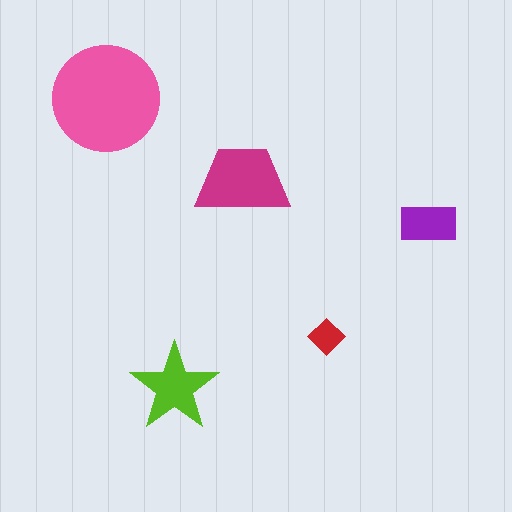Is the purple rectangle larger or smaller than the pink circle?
Smaller.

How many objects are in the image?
There are 5 objects in the image.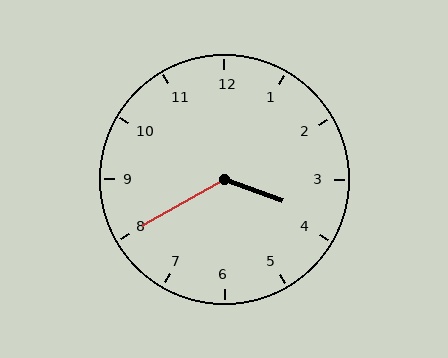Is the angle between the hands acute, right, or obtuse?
It is obtuse.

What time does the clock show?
3:40.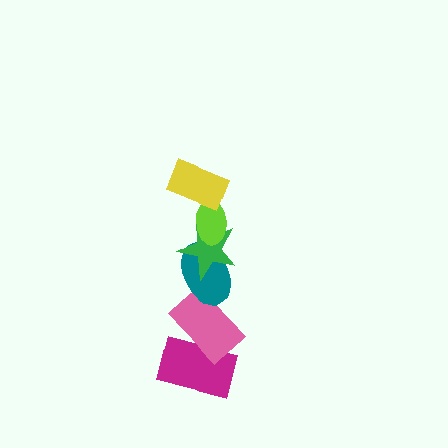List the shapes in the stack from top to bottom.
From top to bottom: the yellow rectangle, the lime ellipse, the green star, the teal ellipse, the pink rectangle, the magenta rectangle.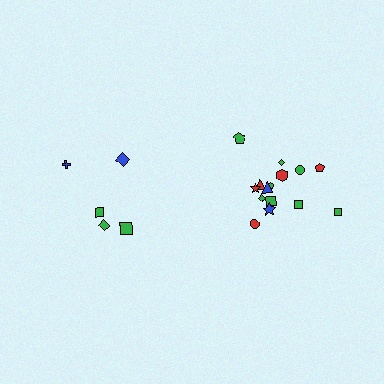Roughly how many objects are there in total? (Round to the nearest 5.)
Roughly 20 objects in total.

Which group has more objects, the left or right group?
The right group.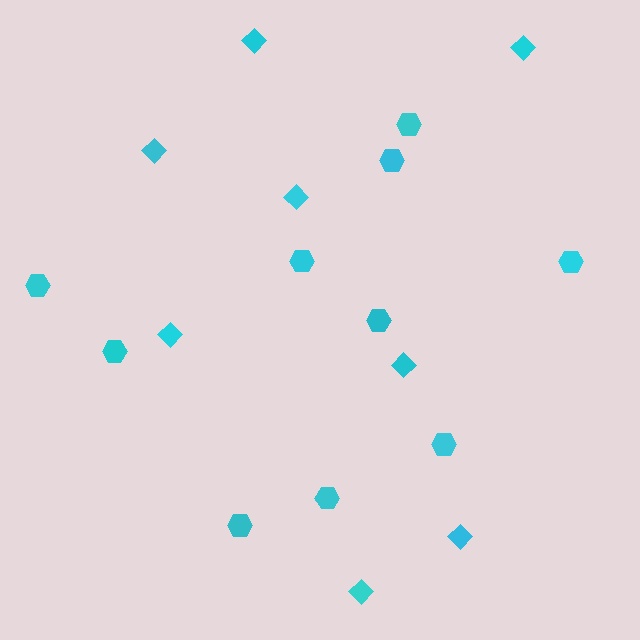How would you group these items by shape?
There are 2 groups: one group of hexagons (10) and one group of diamonds (8).